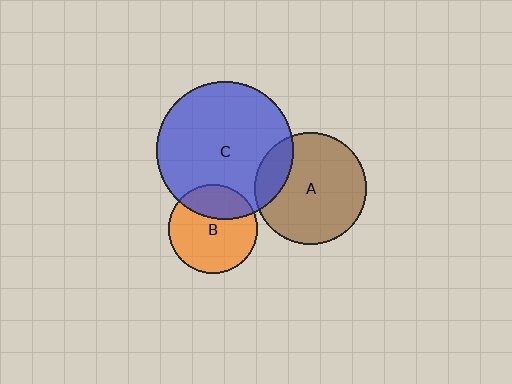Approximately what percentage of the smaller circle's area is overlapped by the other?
Approximately 20%.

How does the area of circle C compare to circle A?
Approximately 1.5 times.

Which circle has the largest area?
Circle C (blue).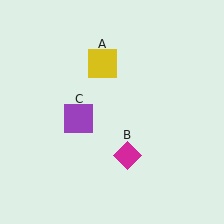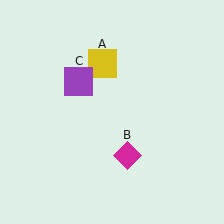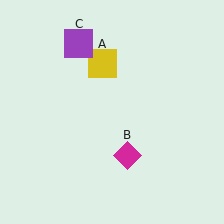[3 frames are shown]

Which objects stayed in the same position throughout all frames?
Yellow square (object A) and magenta diamond (object B) remained stationary.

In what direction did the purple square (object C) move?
The purple square (object C) moved up.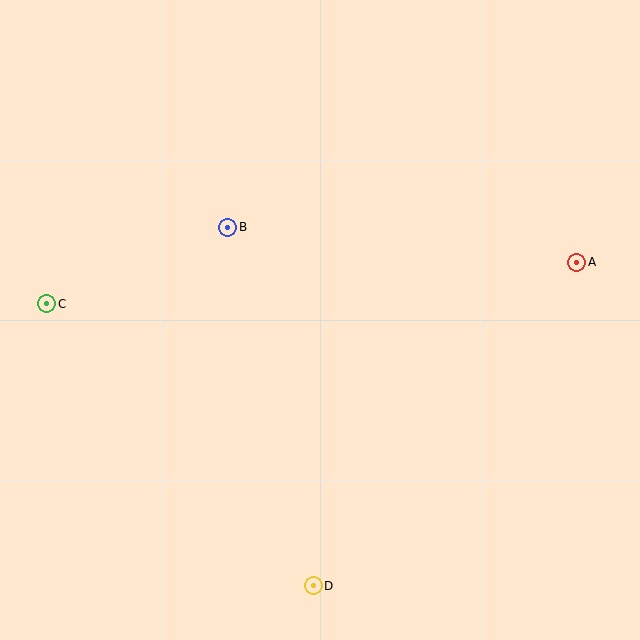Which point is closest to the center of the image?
Point B at (228, 227) is closest to the center.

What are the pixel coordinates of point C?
Point C is at (47, 304).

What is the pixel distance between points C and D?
The distance between C and D is 388 pixels.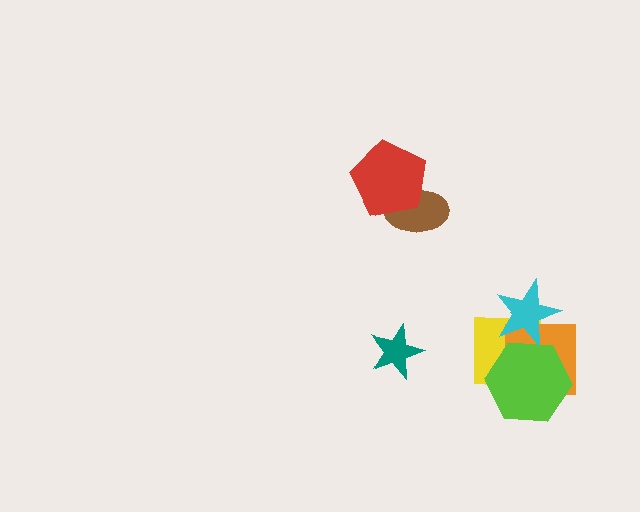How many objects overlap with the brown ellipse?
1 object overlaps with the brown ellipse.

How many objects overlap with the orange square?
3 objects overlap with the orange square.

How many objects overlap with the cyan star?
3 objects overlap with the cyan star.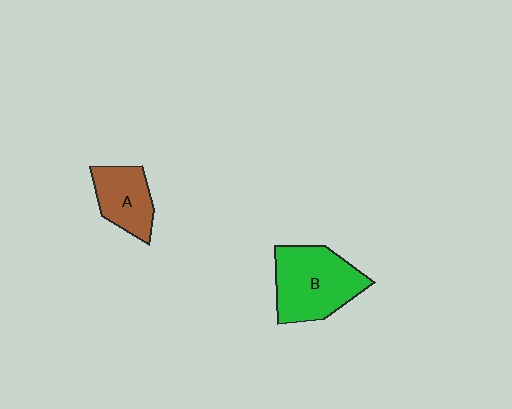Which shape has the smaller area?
Shape A (brown).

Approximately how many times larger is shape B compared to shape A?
Approximately 1.6 times.